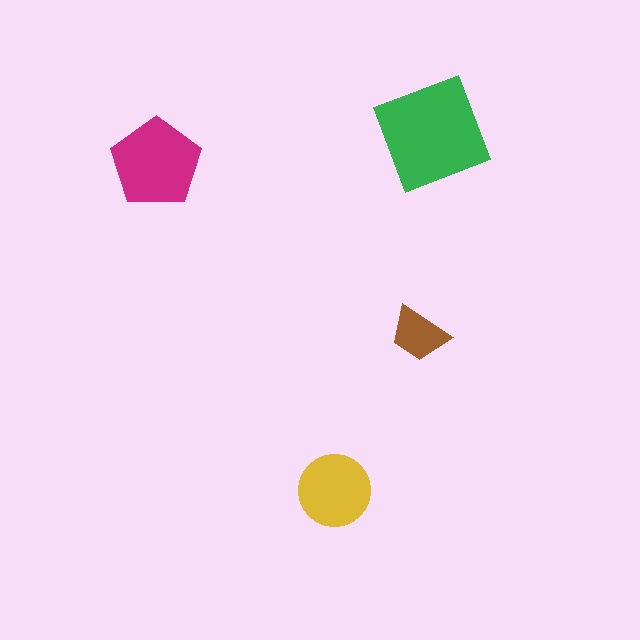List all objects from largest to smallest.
The green square, the magenta pentagon, the yellow circle, the brown trapezoid.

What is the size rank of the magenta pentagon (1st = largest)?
2nd.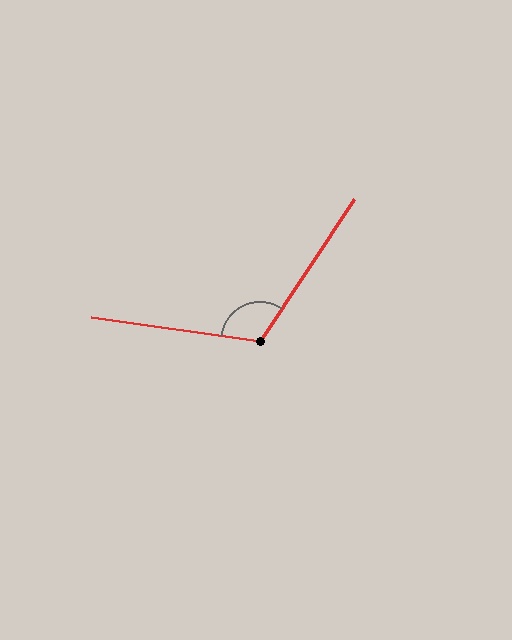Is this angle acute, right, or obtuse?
It is obtuse.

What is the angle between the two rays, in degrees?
Approximately 115 degrees.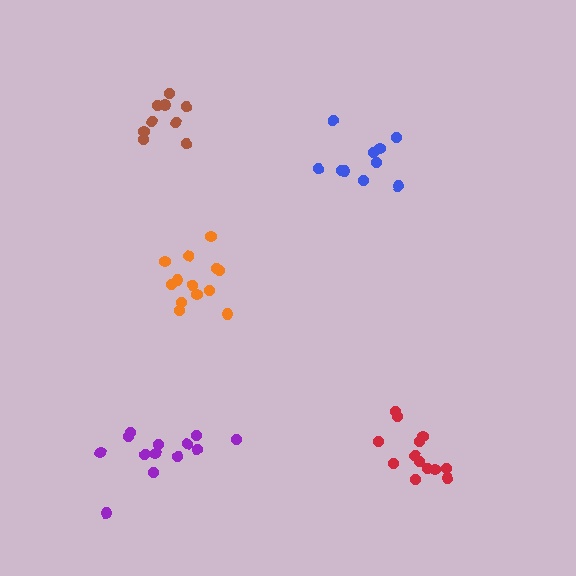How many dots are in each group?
Group 1: 13 dots, Group 2: 10 dots, Group 3: 9 dots, Group 4: 13 dots, Group 5: 13 dots (58 total).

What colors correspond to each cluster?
The clusters are colored: purple, blue, brown, orange, red.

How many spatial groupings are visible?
There are 5 spatial groupings.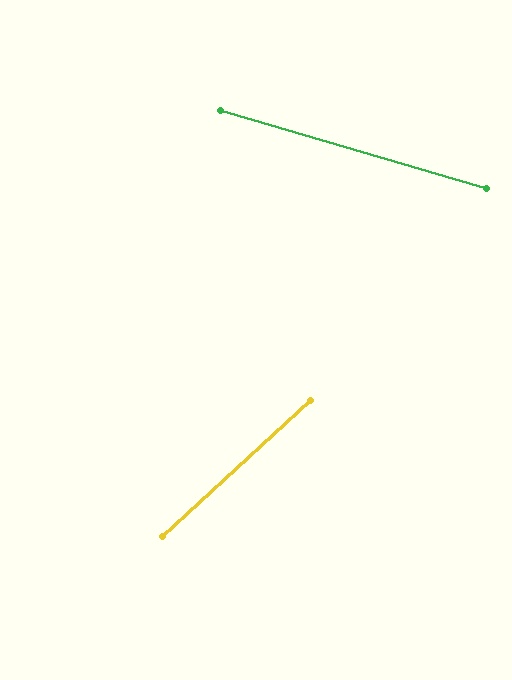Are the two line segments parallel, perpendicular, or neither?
Neither parallel nor perpendicular — they differ by about 59°.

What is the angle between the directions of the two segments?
Approximately 59 degrees.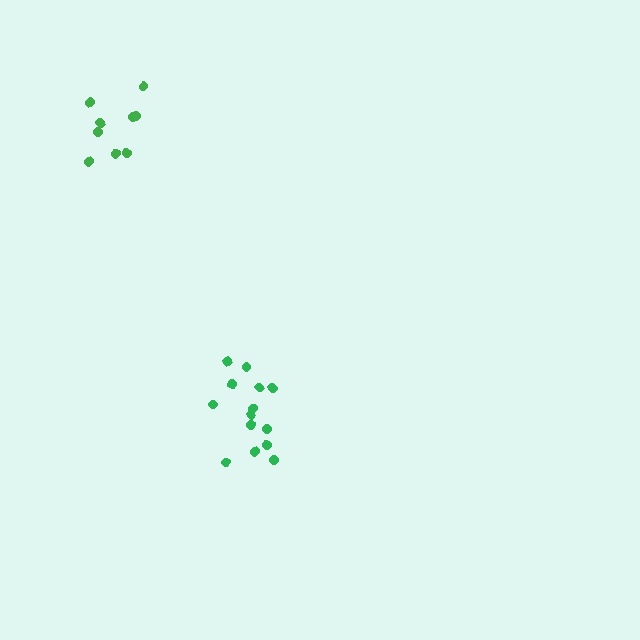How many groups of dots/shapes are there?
There are 2 groups.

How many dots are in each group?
Group 1: 14 dots, Group 2: 9 dots (23 total).